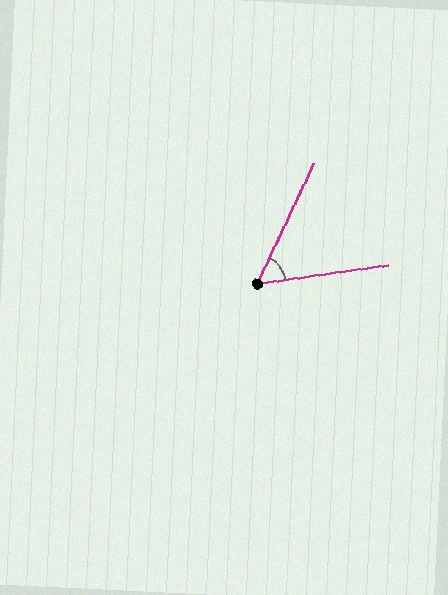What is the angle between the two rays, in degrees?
Approximately 57 degrees.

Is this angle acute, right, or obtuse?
It is acute.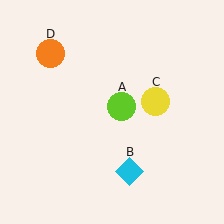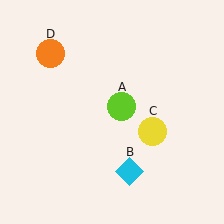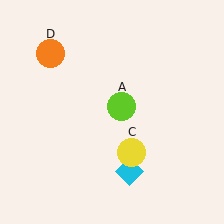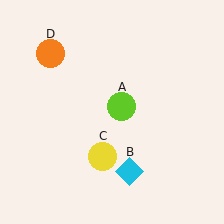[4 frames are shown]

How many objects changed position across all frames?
1 object changed position: yellow circle (object C).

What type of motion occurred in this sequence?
The yellow circle (object C) rotated clockwise around the center of the scene.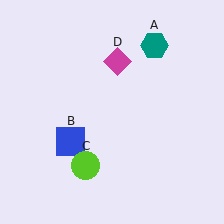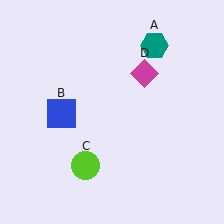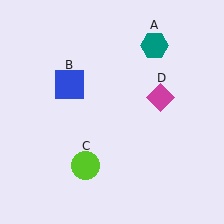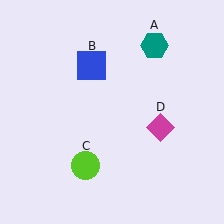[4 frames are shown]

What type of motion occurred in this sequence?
The blue square (object B), magenta diamond (object D) rotated clockwise around the center of the scene.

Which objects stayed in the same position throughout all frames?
Teal hexagon (object A) and lime circle (object C) remained stationary.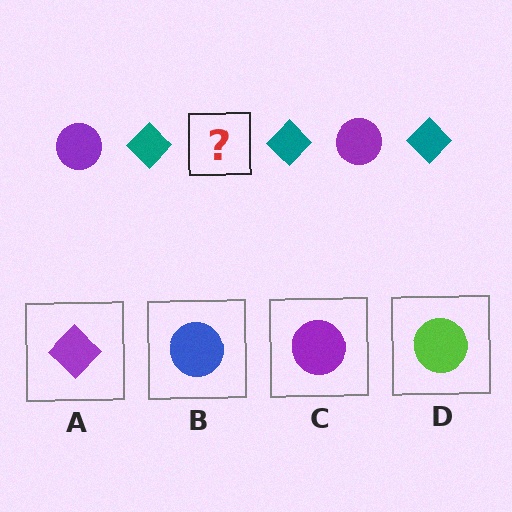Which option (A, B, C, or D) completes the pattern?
C.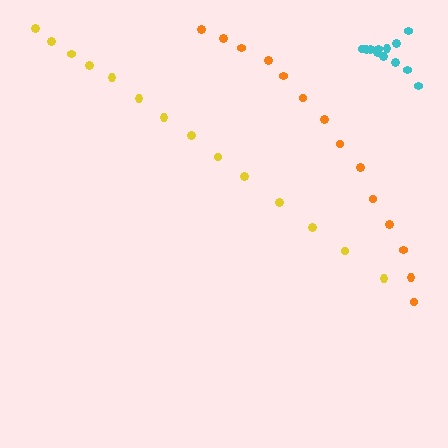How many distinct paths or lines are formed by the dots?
There are 3 distinct paths.